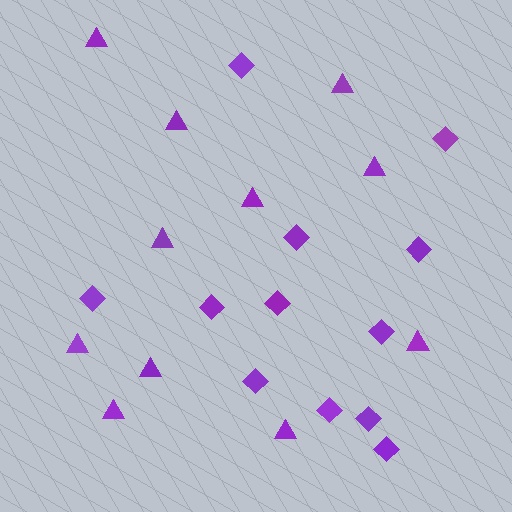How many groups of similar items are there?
There are 2 groups: one group of triangles (11) and one group of diamonds (12).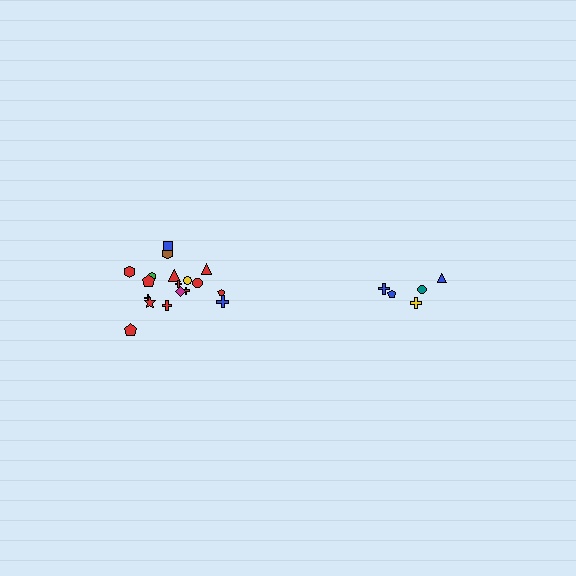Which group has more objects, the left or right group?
The left group.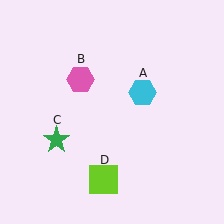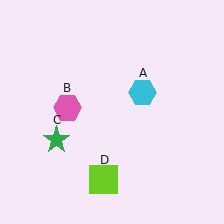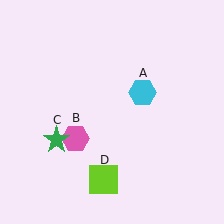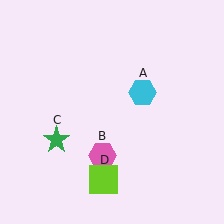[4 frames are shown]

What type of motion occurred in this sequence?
The pink hexagon (object B) rotated counterclockwise around the center of the scene.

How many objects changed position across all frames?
1 object changed position: pink hexagon (object B).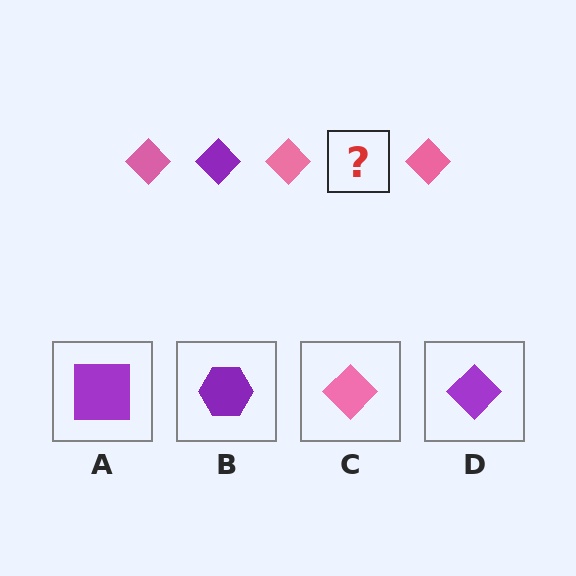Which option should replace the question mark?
Option D.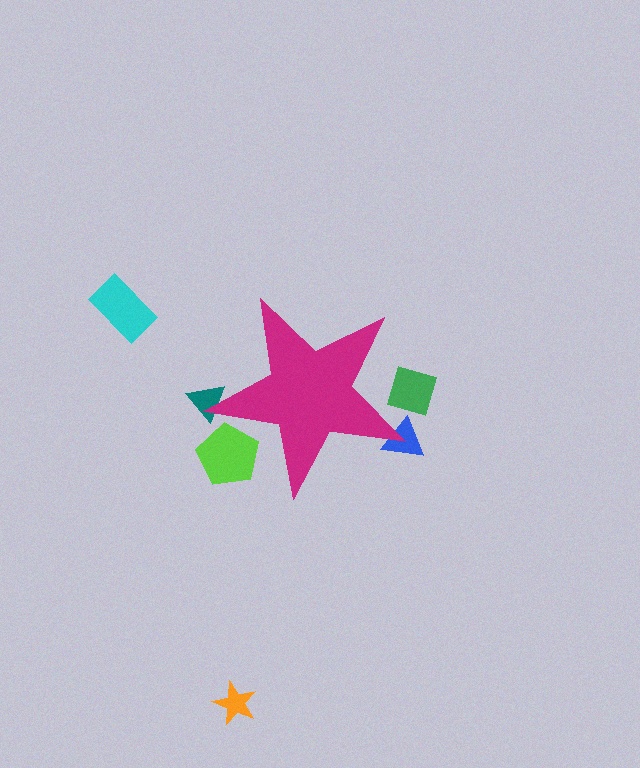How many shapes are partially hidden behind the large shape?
4 shapes are partially hidden.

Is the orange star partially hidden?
No, the orange star is fully visible.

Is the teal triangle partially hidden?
Yes, the teal triangle is partially hidden behind the magenta star.